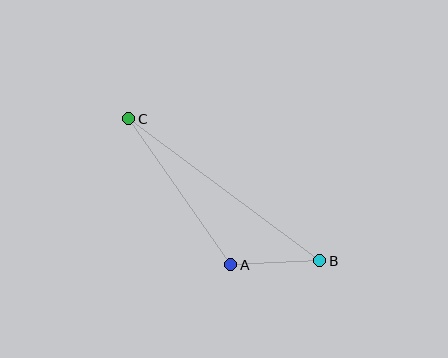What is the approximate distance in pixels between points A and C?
The distance between A and C is approximately 178 pixels.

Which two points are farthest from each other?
Points B and C are farthest from each other.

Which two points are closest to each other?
Points A and B are closest to each other.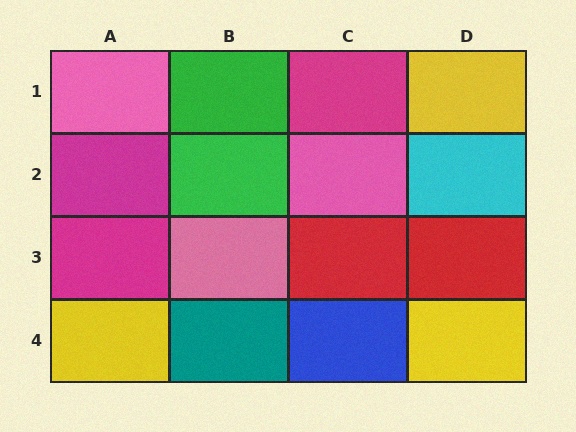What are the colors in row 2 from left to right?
Magenta, green, pink, cyan.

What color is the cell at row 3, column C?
Red.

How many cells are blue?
1 cell is blue.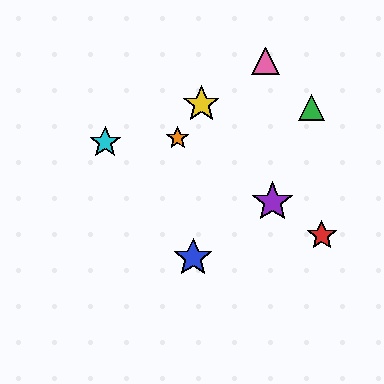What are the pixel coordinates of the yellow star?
The yellow star is at (201, 104).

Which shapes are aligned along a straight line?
The red star, the purple star, the orange star are aligned along a straight line.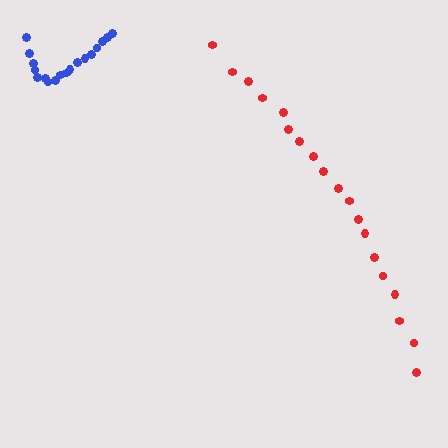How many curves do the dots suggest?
There are 2 distinct paths.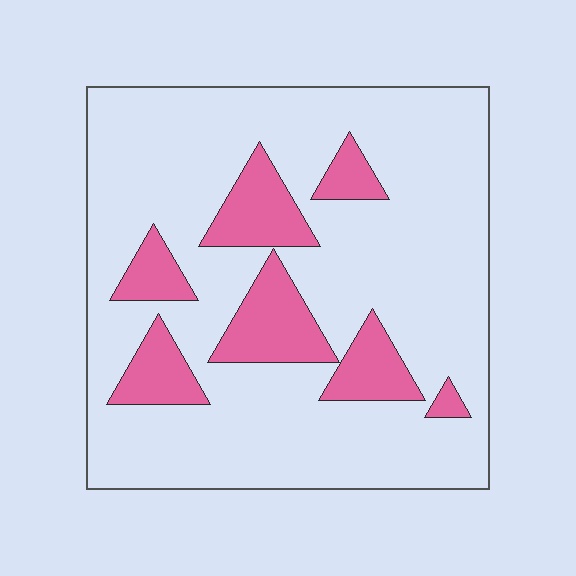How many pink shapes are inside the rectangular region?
7.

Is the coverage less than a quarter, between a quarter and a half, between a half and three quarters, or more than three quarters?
Less than a quarter.